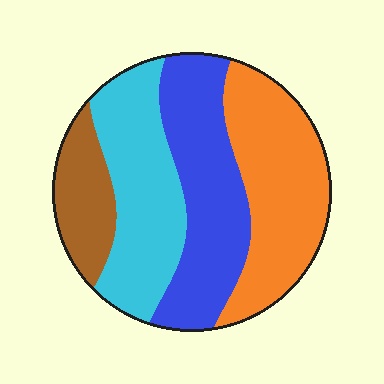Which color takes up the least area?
Brown, at roughly 15%.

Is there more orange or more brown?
Orange.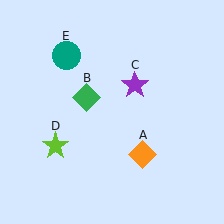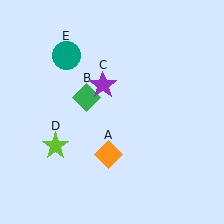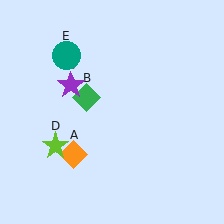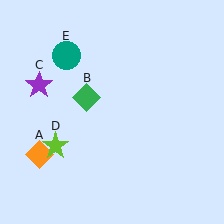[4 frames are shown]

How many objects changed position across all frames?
2 objects changed position: orange diamond (object A), purple star (object C).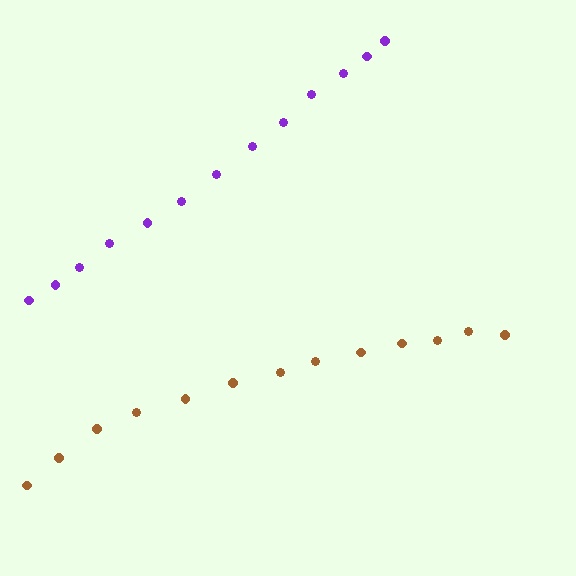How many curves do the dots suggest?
There are 2 distinct paths.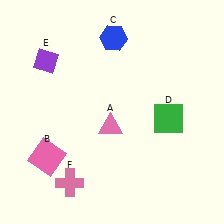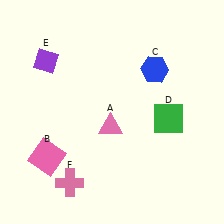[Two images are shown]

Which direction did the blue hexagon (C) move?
The blue hexagon (C) moved right.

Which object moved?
The blue hexagon (C) moved right.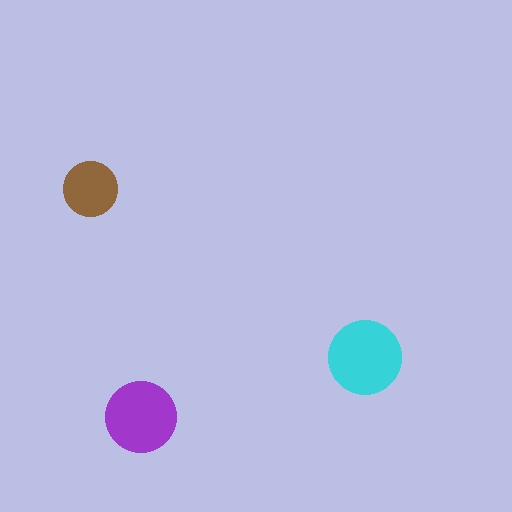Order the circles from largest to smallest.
the cyan one, the purple one, the brown one.